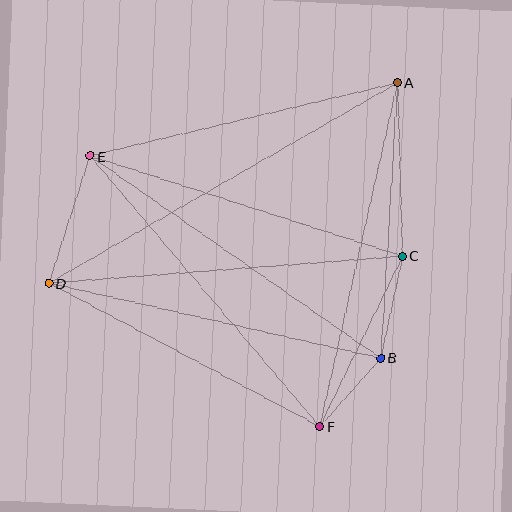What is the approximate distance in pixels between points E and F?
The distance between E and F is approximately 355 pixels.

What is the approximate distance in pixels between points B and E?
The distance between B and E is approximately 354 pixels.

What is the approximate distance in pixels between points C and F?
The distance between C and F is approximately 189 pixels.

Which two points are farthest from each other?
Points A and D are farthest from each other.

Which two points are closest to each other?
Points B and F are closest to each other.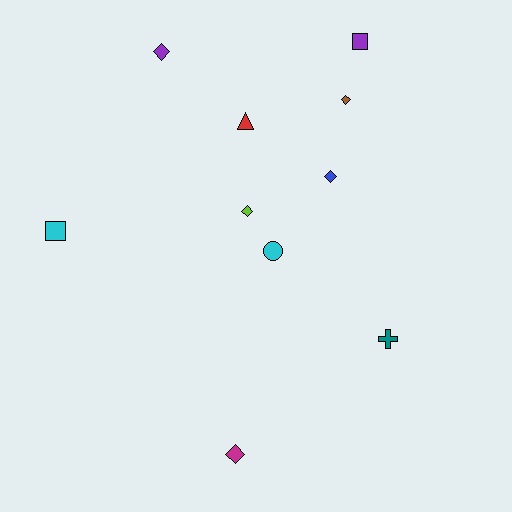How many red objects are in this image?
There is 1 red object.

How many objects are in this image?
There are 10 objects.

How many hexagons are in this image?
There are no hexagons.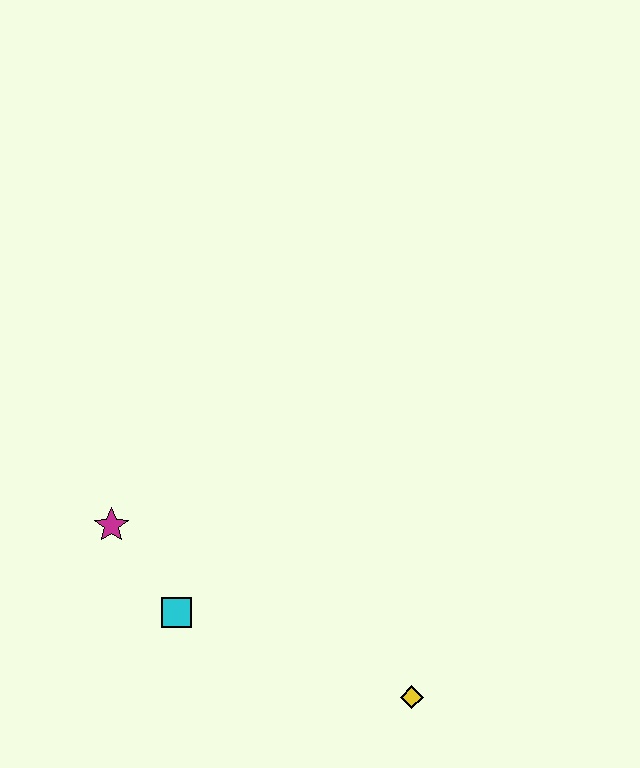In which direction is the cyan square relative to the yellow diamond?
The cyan square is to the left of the yellow diamond.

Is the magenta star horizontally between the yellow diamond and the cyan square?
No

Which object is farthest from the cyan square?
The yellow diamond is farthest from the cyan square.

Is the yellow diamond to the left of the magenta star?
No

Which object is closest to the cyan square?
The magenta star is closest to the cyan square.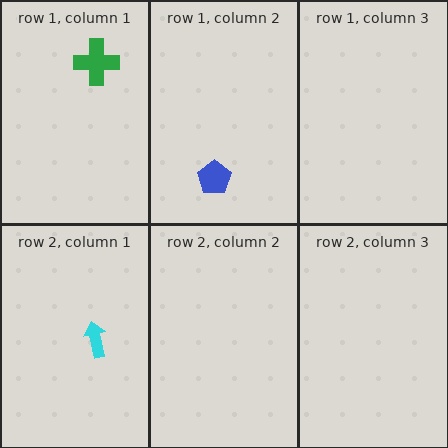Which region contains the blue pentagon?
The row 1, column 2 region.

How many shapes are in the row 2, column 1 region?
1.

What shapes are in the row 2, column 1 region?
The cyan arrow.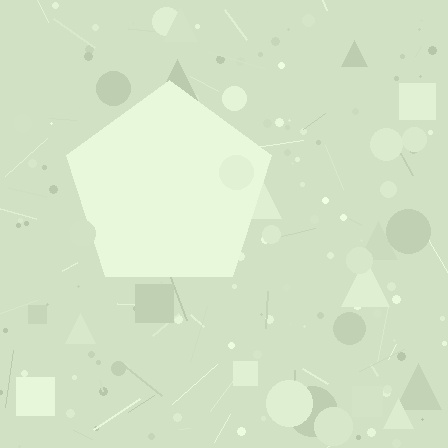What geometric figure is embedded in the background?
A pentagon is embedded in the background.